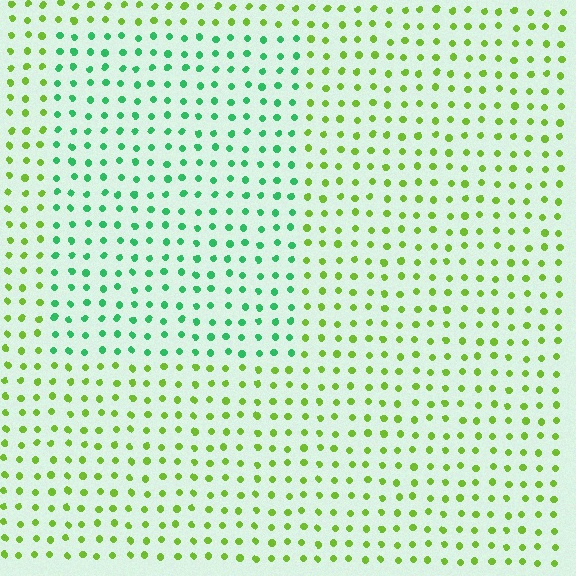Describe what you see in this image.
The image is filled with small lime elements in a uniform arrangement. A rectangle-shaped region is visible where the elements are tinted to a slightly different hue, forming a subtle color boundary.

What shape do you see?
I see a rectangle.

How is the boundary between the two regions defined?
The boundary is defined purely by a slight shift in hue (about 49 degrees). Spacing, size, and orientation are identical on both sides.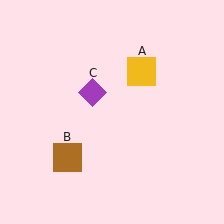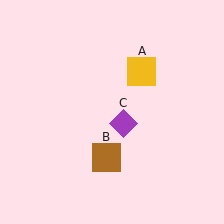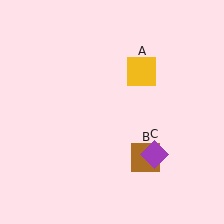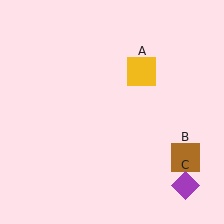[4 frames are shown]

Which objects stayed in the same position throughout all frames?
Yellow square (object A) remained stationary.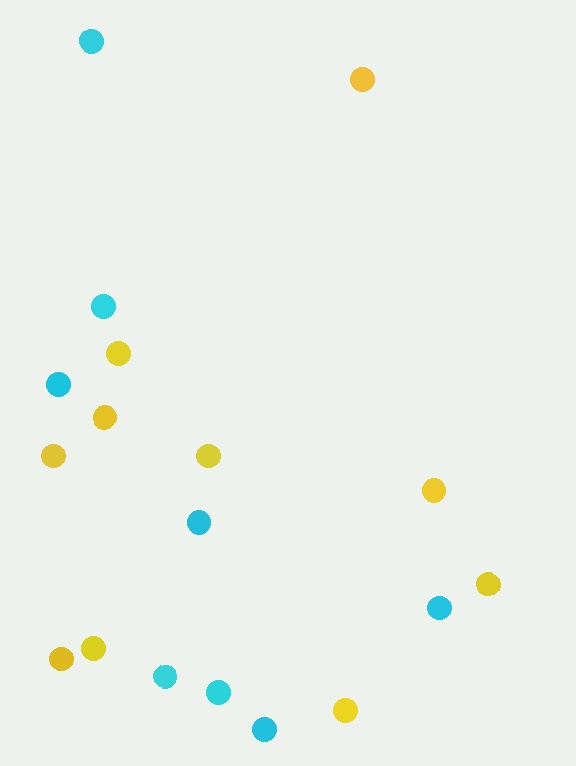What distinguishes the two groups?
There are 2 groups: one group of yellow circles (10) and one group of cyan circles (8).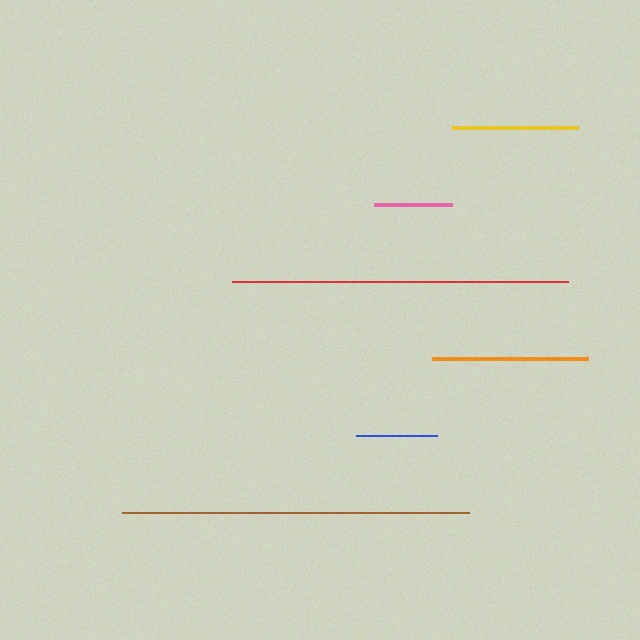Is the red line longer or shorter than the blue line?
The red line is longer than the blue line.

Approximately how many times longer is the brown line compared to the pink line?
The brown line is approximately 4.4 times the length of the pink line.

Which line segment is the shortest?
The pink line is the shortest at approximately 78 pixels.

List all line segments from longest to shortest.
From longest to shortest: brown, red, orange, yellow, blue, pink.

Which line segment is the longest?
The brown line is the longest at approximately 347 pixels.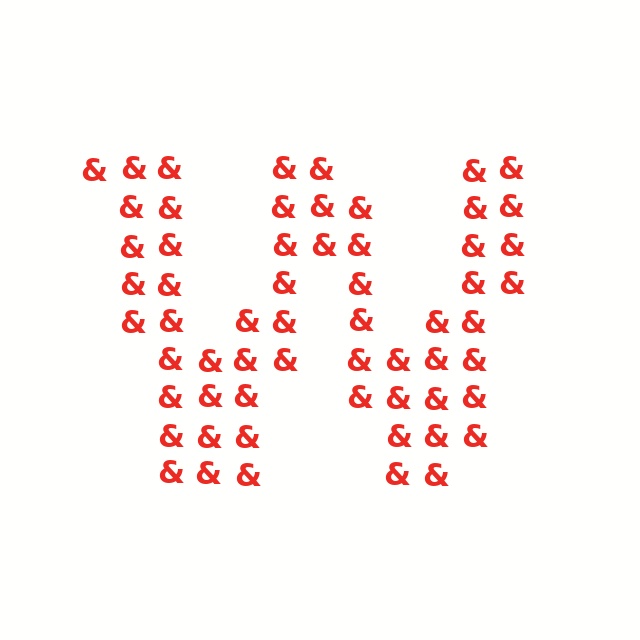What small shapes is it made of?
It is made of small ampersands.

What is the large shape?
The large shape is the letter W.